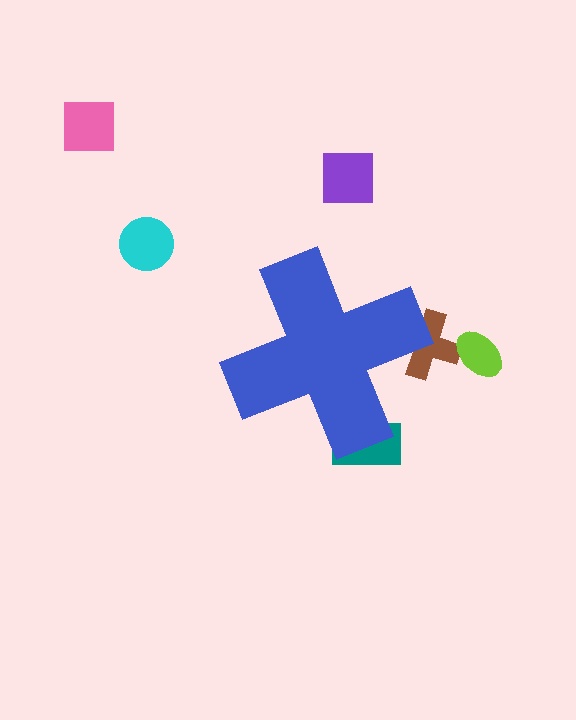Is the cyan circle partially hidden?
No, the cyan circle is fully visible.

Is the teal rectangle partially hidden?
Yes, the teal rectangle is partially hidden behind the blue cross.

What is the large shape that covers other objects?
A blue cross.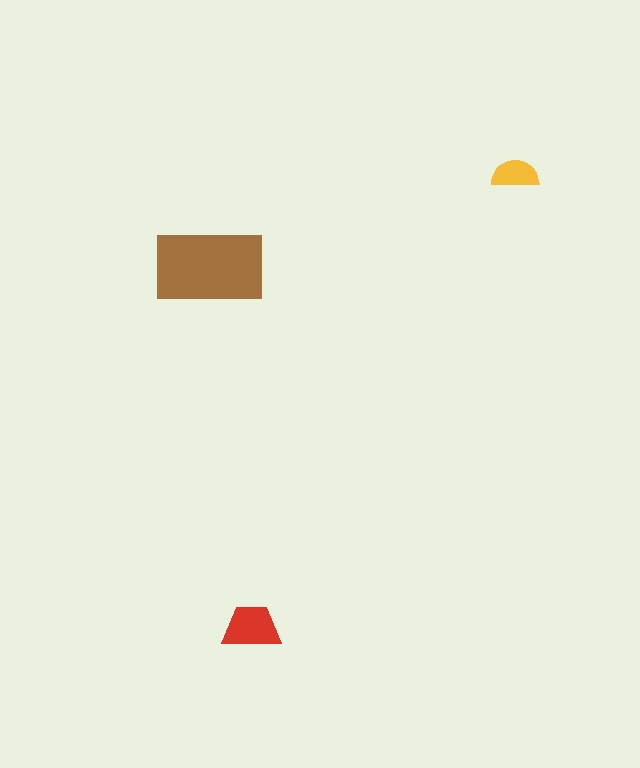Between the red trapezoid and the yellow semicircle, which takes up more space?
The red trapezoid.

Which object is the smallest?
The yellow semicircle.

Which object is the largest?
The brown rectangle.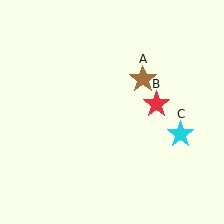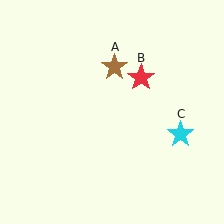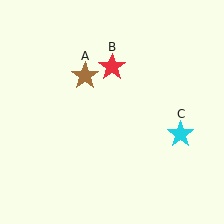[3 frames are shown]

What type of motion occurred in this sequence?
The brown star (object A), red star (object B) rotated counterclockwise around the center of the scene.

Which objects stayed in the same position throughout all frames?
Cyan star (object C) remained stationary.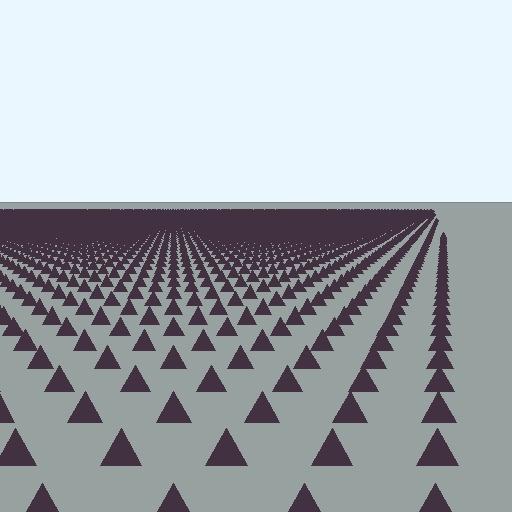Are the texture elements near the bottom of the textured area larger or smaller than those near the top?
Larger. Near the bottom, elements are closer to the viewer and appear at a bigger on-screen size.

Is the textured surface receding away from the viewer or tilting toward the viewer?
The surface is receding away from the viewer. Texture elements get smaller and denser toward the top.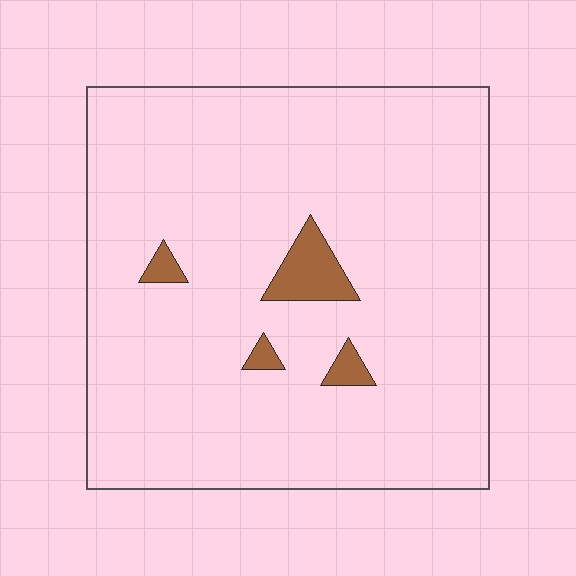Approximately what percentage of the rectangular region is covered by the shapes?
Approximately 5%.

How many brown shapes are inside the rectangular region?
4.